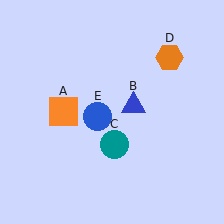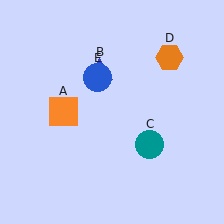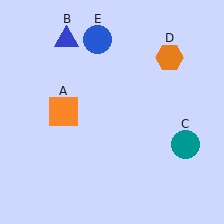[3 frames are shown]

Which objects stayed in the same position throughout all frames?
Orange square (object A) and orange hexagon (object D) remained stationary.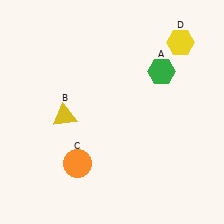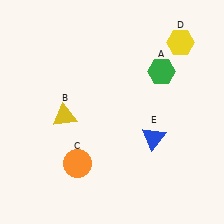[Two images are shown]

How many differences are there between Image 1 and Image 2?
There is 1 difference between the two images.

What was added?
A blue triangle (E) was added in Image 2.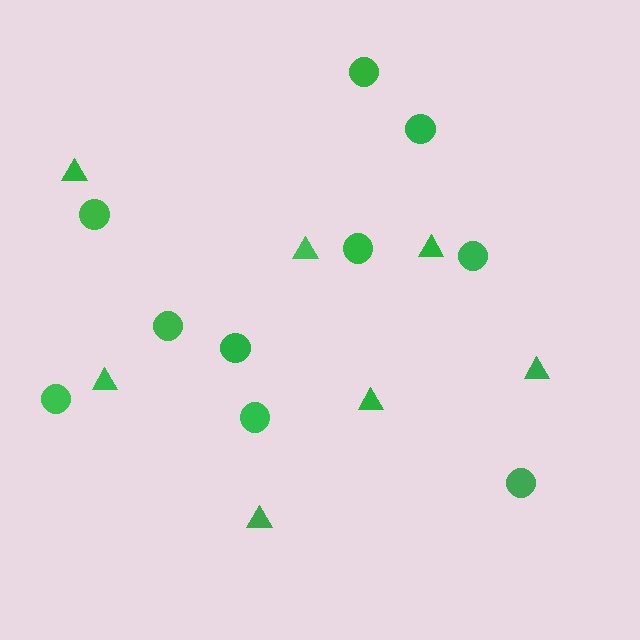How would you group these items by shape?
There are 2 groups: one group of circles (10) and one group of triangles (7).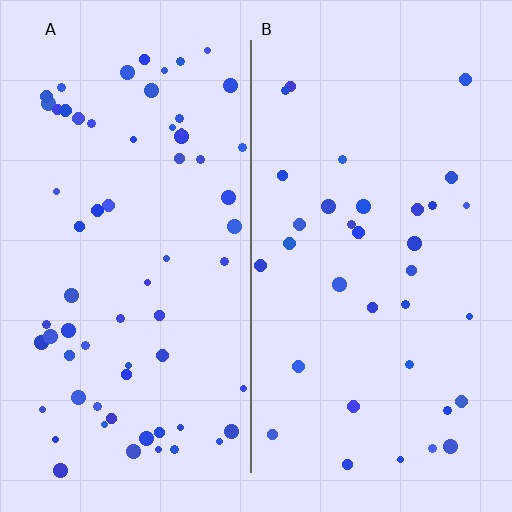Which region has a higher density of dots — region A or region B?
A (the left).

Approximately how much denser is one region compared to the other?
Approximately 1.9× — region A over region B.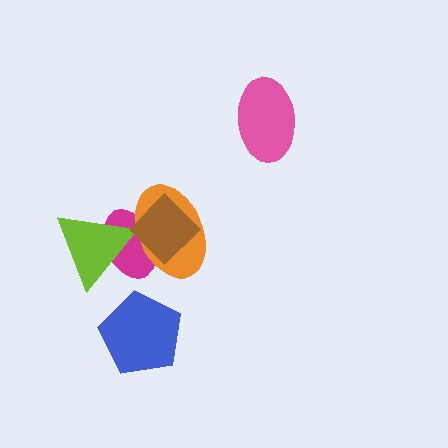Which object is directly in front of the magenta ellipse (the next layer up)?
The lime triangle is directly in front of the magenta ellipse.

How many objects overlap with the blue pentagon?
0 objects overlap with the blue pentagon.